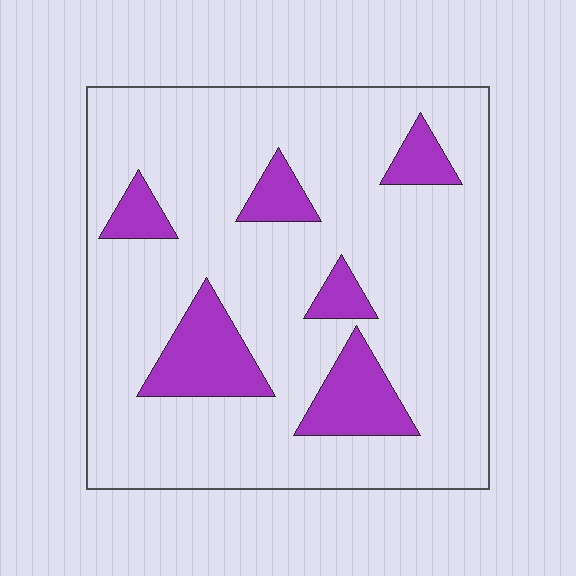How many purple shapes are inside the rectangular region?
6.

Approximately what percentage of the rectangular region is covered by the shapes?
Approximately 15%.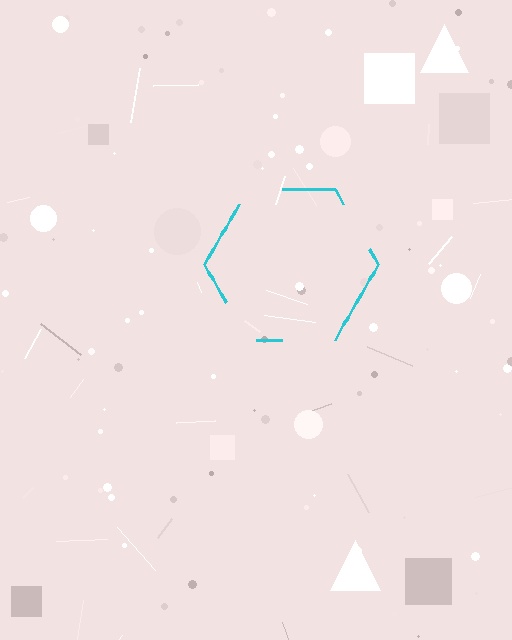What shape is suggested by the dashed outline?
The dashed outline suggests a hexagon.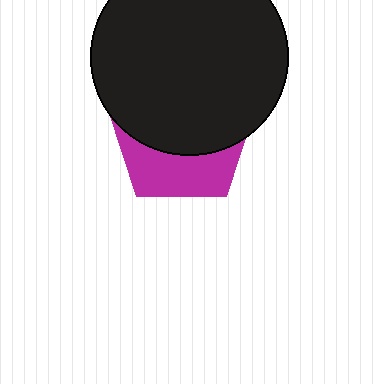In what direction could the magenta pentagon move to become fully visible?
The magenta pentagon could move down. That would shift it out from behind the black circle entirely.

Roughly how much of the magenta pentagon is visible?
A small part of it is visible (roughly 37%).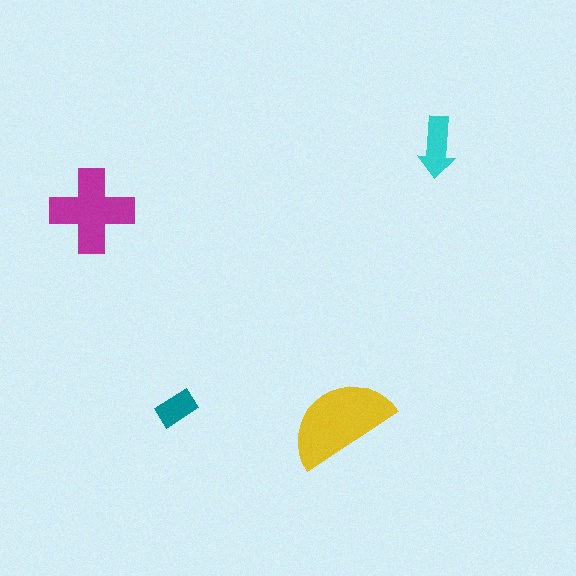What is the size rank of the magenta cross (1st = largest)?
2nd.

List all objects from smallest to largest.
The teal rectangle, the cyan arrow, the magenta cross, the yellow semicircle.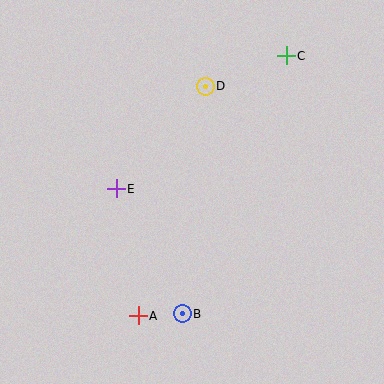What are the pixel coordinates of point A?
Point A is at (138, 316).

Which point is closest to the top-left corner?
Point E is closest to the top-left corner.